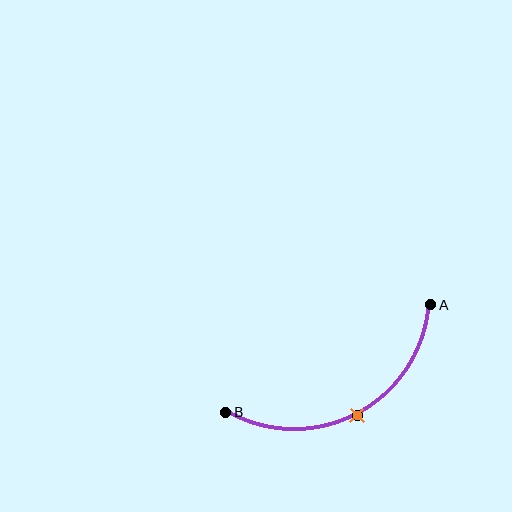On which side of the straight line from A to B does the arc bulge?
The arc bulges below the straight line connecting A and B.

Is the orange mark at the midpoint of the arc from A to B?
Yes. The orange mark lies on the arc at equal arc-length from both A and B — it is the arc midpoint.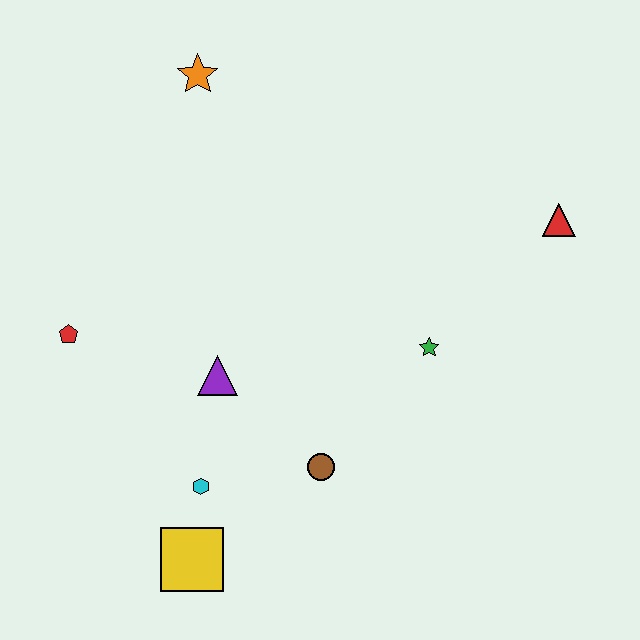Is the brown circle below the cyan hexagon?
No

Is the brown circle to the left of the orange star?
No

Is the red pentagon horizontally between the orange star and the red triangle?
No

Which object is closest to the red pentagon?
The purple triangle is closest to the red pentagon.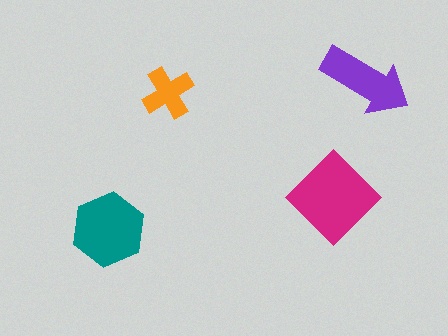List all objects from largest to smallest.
The magenta diamond, the teal hexagon, the purple arrow, the orange cross.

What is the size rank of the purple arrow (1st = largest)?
3rd.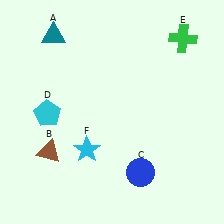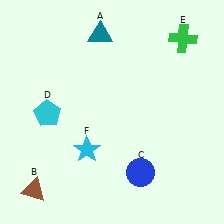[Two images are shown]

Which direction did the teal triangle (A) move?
The teal triangle (A) moved right.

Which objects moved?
The objects that moved are: the teal triangle (A), the brown triangle (B).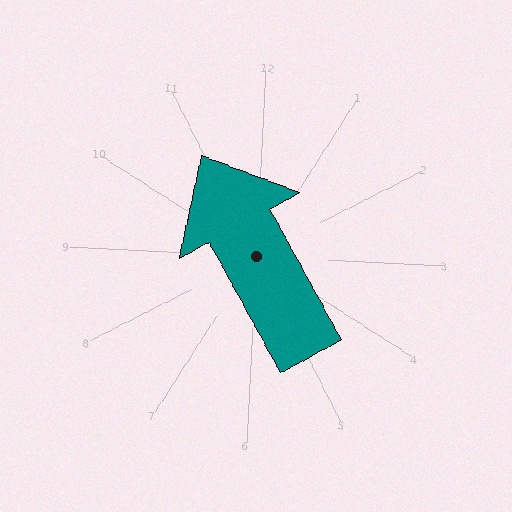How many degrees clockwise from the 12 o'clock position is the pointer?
Approximately 329 degrees.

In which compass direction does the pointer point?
Northwest.